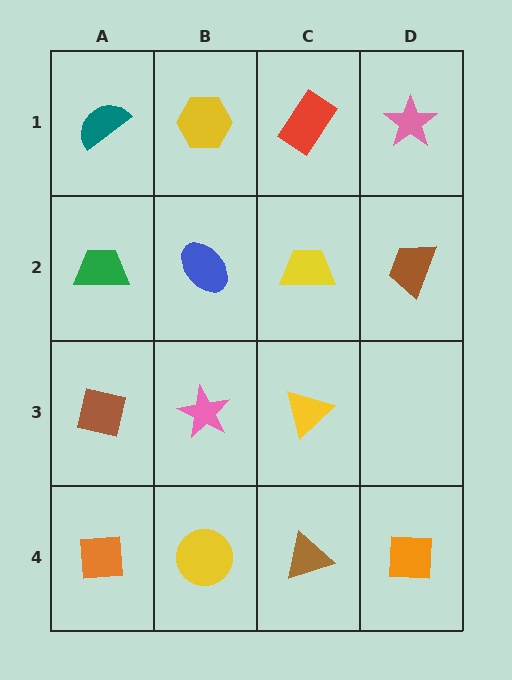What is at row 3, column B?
A pink star.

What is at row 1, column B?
A yellow hexagon.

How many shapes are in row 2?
4 shapes.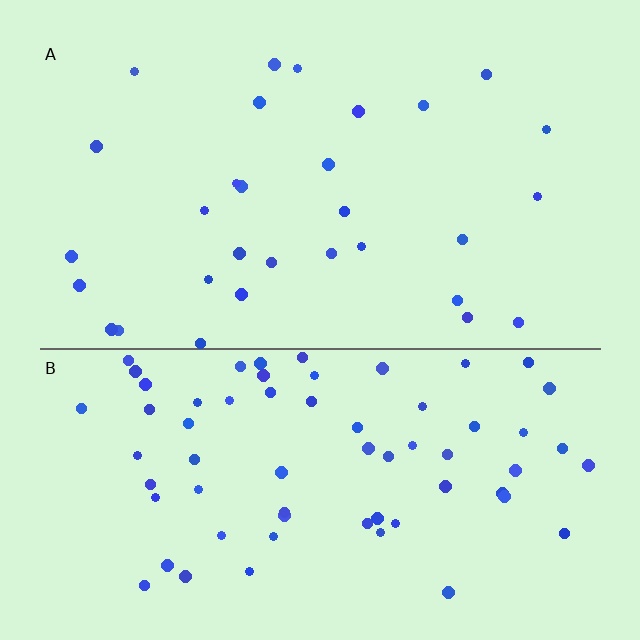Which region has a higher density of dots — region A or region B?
B (the bottom).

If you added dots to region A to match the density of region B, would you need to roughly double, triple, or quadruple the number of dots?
Approximately double.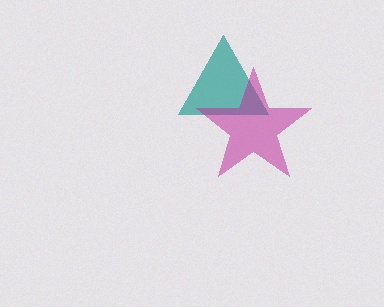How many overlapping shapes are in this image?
There are 2 overlapping shapes in the image.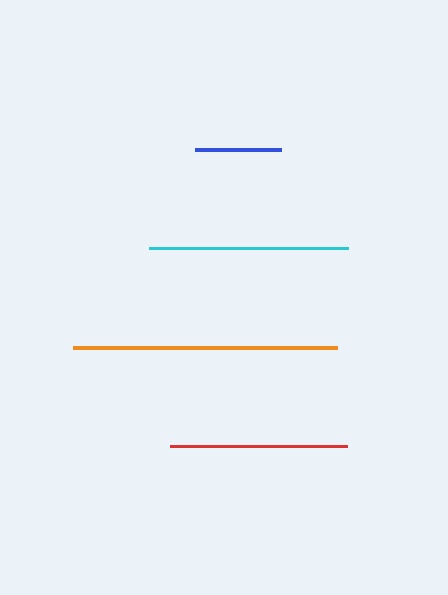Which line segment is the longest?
The orange line is the longest at approximately 265 pixels.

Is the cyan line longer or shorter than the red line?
The cyan line is longer than the red line.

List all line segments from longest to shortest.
From longest to shortest: orange, cyan, red, blue.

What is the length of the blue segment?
The blue segment is approximately 86 pixels long.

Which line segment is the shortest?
The blue line is the shortest at approximately 86 pixels.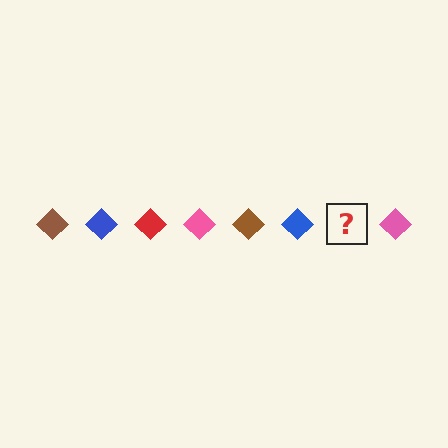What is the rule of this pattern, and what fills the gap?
The rule is that the pattern cycles through brown, blue, red, pink diamonds. The gap should be filled with a red diamond.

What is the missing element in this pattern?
The missing element is a red diamond.